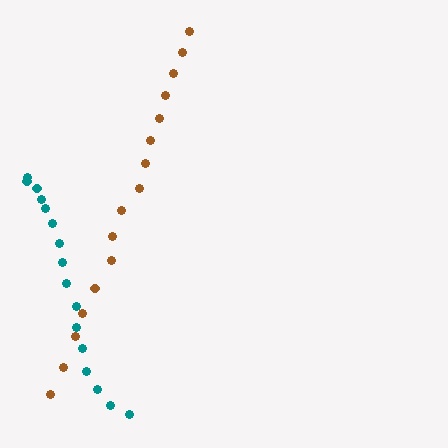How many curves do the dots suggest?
There are 2 distinct paths.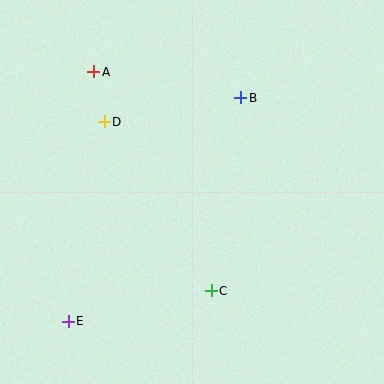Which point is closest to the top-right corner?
Point B is closest to the top-right corner.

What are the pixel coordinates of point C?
Point C is at (211, 291).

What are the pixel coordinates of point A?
Point A is at (94, 72).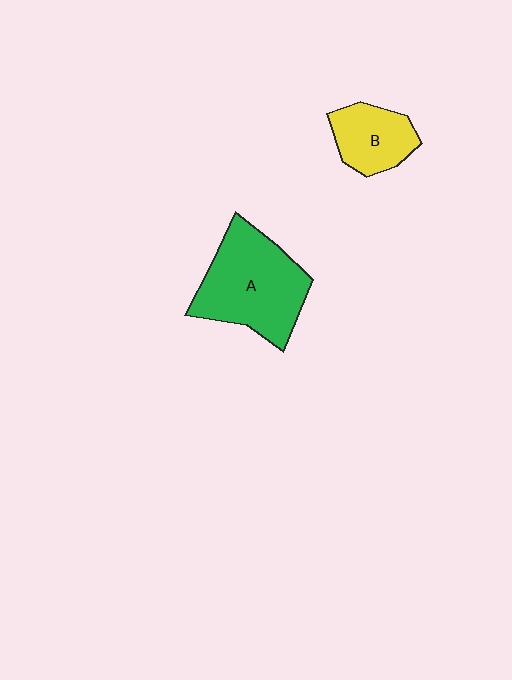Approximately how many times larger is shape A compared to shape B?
Approximately 2.0 times.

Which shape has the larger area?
Shape A (green).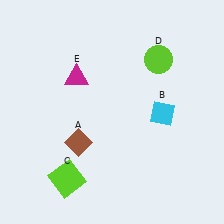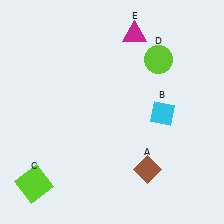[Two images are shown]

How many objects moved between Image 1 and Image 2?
3 objects moved between the two images.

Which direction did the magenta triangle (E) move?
The magenta triangle (E) moved right.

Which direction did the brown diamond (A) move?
The brown diamond (A) moved right.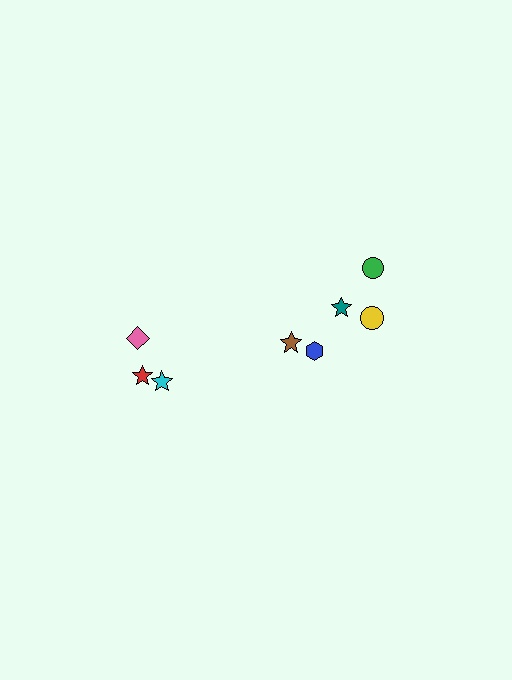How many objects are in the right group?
There are 5 objects.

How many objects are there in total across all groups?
There are 8 objects.